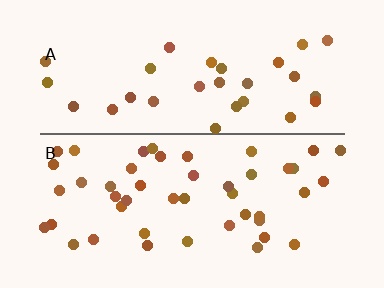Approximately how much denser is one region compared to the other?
Approximately 1.5× — region B over region A.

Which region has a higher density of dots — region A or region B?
B (the bottom).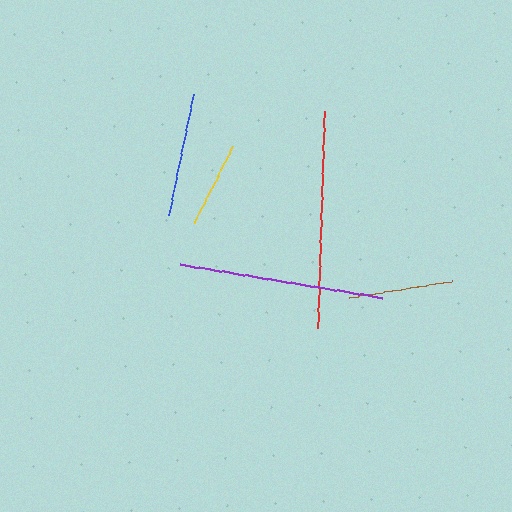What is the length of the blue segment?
The blue segment is approximately 124 pixels long.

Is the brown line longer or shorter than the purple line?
The purple line is longer than the brown line.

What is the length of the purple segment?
The purple segment is approximately 204 pixels long.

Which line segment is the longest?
The red line is the longest at approximately 217 pixels.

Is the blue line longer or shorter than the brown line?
The blue line is longer than the brown line.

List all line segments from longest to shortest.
From longest to shortest: red, purple, blue, brown, yellow.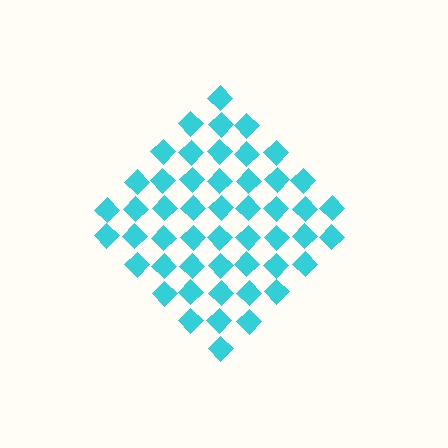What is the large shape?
The large shape is a diamond.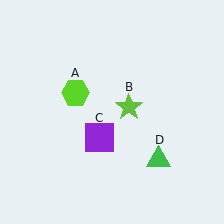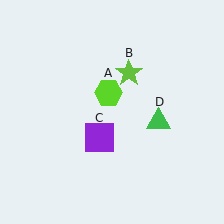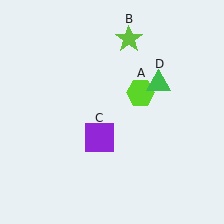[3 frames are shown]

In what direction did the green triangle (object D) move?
The green triangle (object D) moved up.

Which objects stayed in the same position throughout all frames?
Purple square (object C) remained stationary.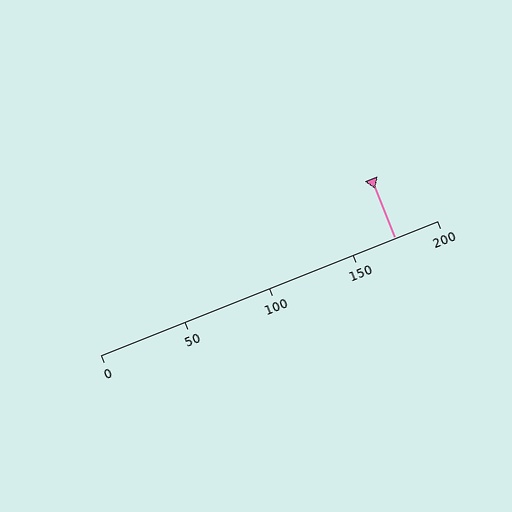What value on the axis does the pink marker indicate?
The marker indicates approximately 175.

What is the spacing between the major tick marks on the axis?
The major ticks are spaced 50 apart.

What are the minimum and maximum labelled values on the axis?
The axis runs from 0 to 200.